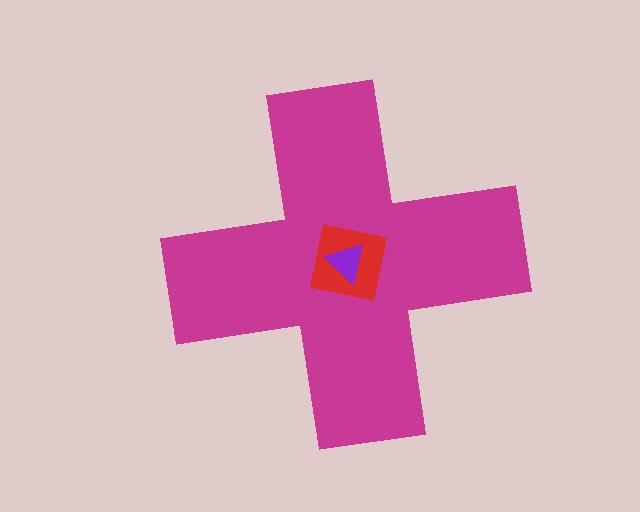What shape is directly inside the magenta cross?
The red square.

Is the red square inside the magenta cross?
Yes.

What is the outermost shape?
The magenta cross.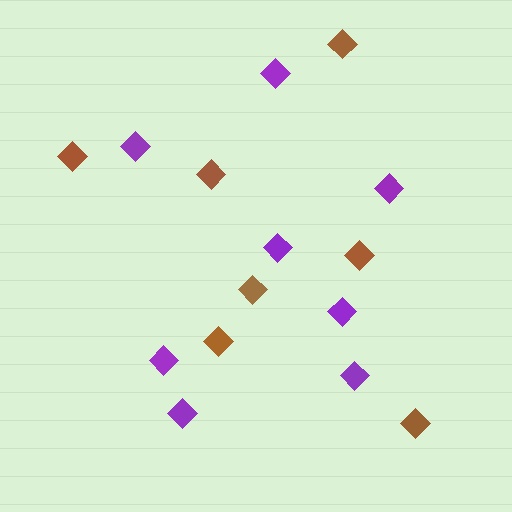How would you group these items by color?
There are 2 groups: one group of purple diamonds (8) and one group of brown diamonds (7).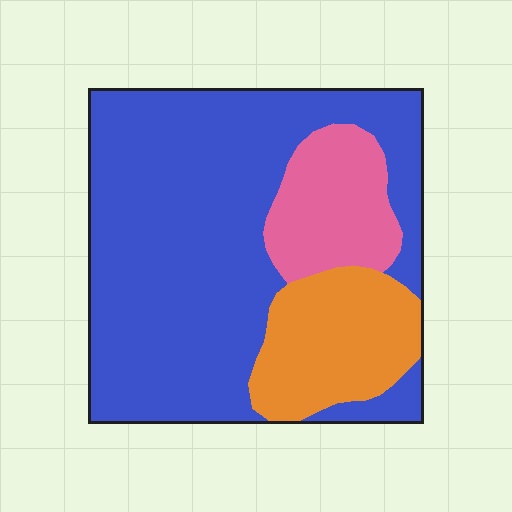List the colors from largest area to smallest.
From largest to smallest: blue, orange, pink.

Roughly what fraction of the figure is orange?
Orange takes up about one sixth (1/6) of the figure.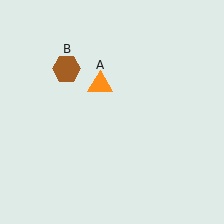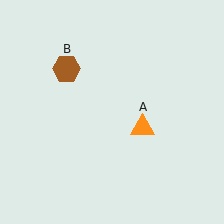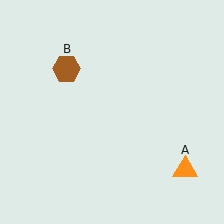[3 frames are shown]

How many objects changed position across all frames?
1 object changed position: orange triangle (object A).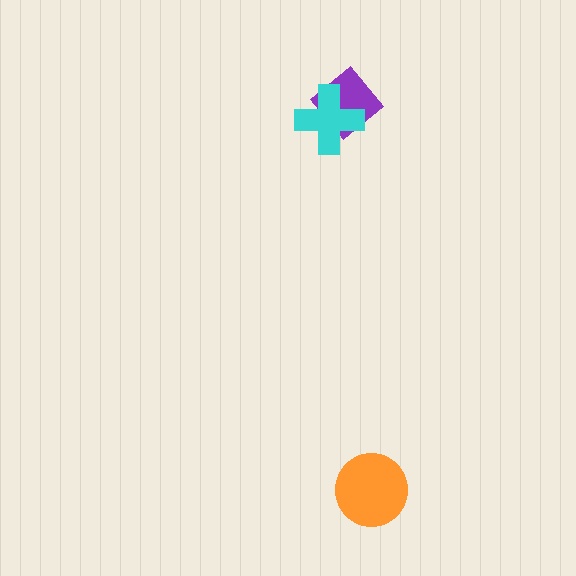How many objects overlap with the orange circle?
0 objects overlap with the orange circle.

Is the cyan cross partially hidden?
No, no other shape covers it.